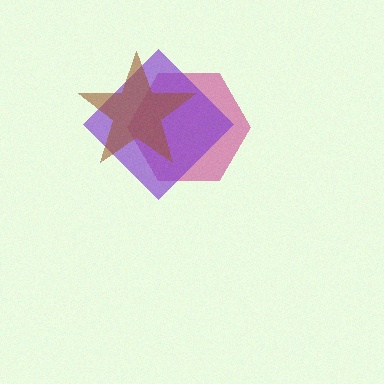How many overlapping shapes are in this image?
There are 3 overlapping shapes in the image.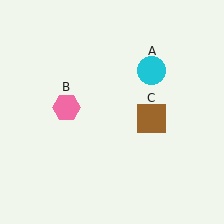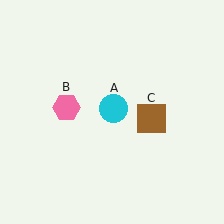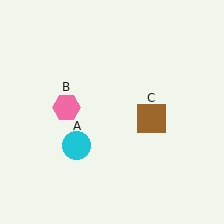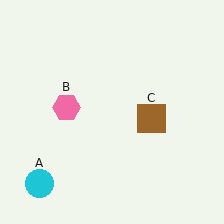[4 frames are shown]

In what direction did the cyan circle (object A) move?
The cyan circle (object A) moved down and to the left.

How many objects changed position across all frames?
1 object changed position: cyan circle (object A).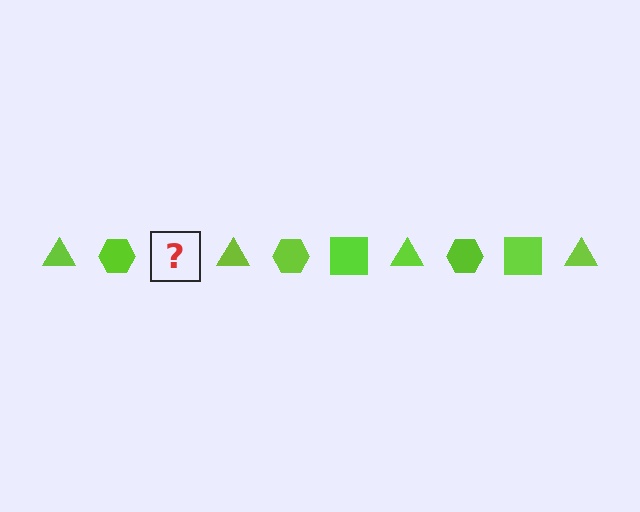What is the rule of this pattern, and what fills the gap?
The rule is that the pattern cycles through triangle, hexagon, square shapes in lime. The gap should be filled with a lime square.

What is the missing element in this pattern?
The missing element is a lime square.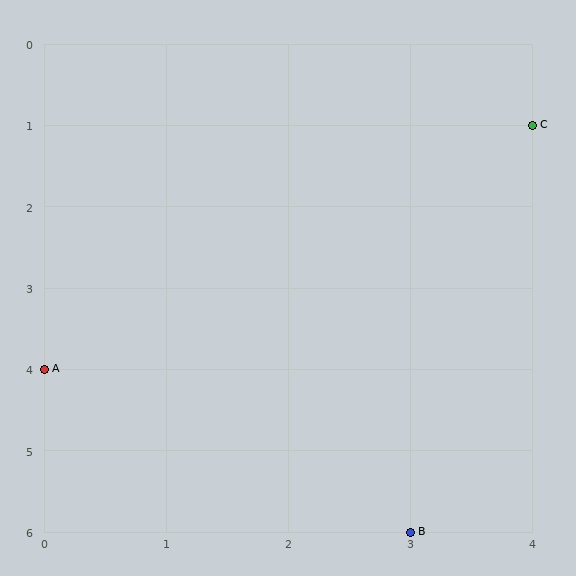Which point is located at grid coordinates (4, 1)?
Point C is at (4, 1).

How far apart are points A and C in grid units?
Points A and C are 4 columns and 3 rows apart (about 5.0 grid units diagonally).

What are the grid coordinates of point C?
Point C is at grid coordinates (4, 1).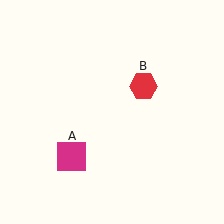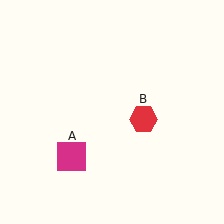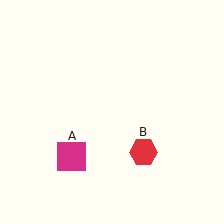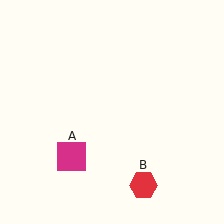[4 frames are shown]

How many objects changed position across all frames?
1 object changed position: red hexagon (object B).